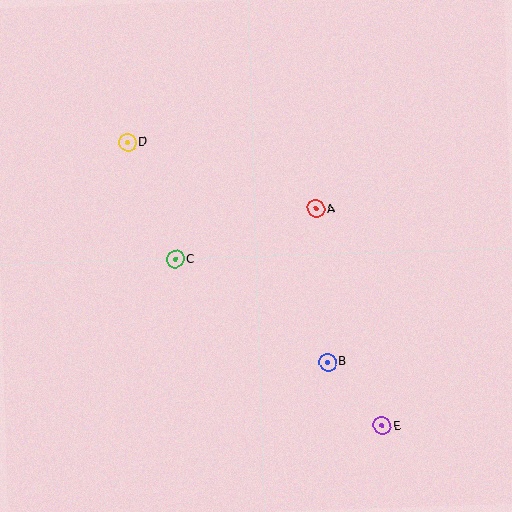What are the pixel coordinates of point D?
Point D is at (128, 142).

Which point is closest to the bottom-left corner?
Point C is closest to the bottom-left corner.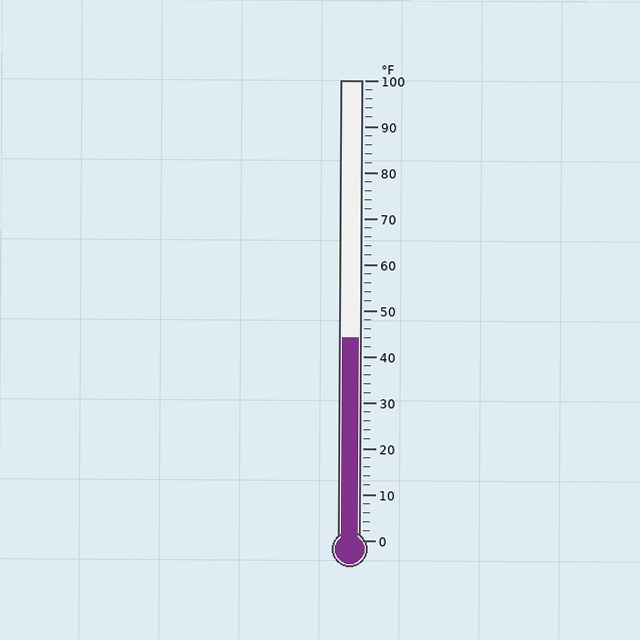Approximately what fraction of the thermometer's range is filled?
The thermometer is filled to approximately 45% of its range.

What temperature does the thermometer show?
The thermometer shows approximately 44°F.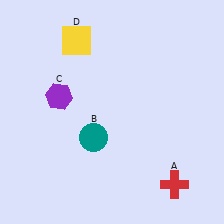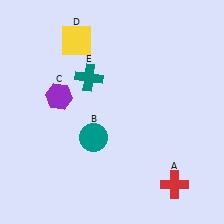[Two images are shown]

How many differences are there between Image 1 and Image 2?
There is 1 difference between the two images.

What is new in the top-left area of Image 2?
A teal cross (E) was added in the top-left area of Image 2.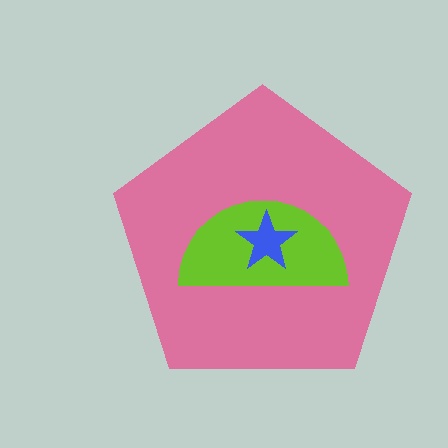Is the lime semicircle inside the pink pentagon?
Yes.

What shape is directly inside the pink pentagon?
The lime semicircle.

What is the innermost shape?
The blue star.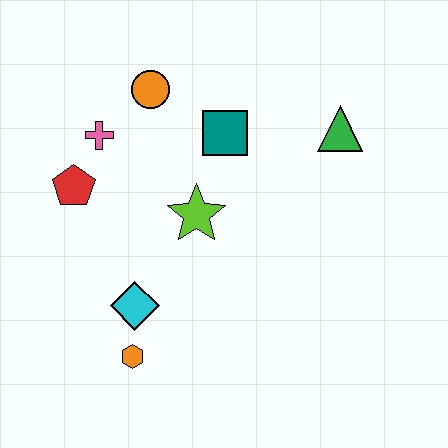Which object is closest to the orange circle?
The pink cross is closest to the orange circle.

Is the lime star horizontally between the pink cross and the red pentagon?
No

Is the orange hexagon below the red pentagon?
Yes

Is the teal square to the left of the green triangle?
Yes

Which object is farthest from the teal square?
The orange hexagon is farthest from the teal square.